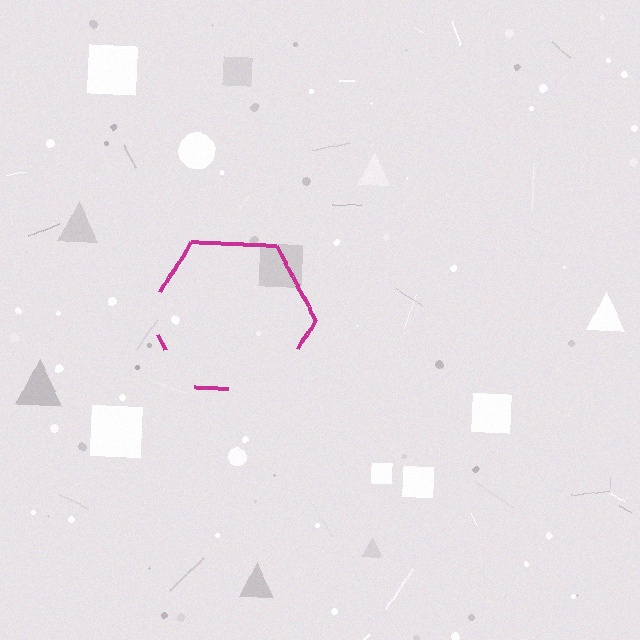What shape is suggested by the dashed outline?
The dashed outline suggests a hexagon.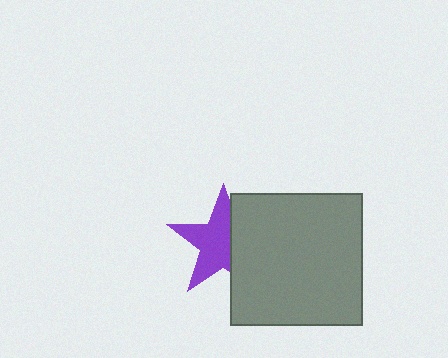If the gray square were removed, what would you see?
You would see the complete purple star.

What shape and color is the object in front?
The object in front is a gray square.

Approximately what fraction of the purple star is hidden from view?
Roughly 38% of the purple star is hidden behind the gray square.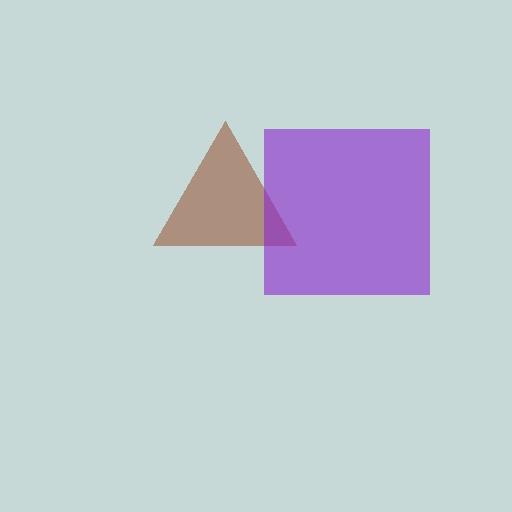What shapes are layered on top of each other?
The layered shapes are: a brown triangle, a purple square.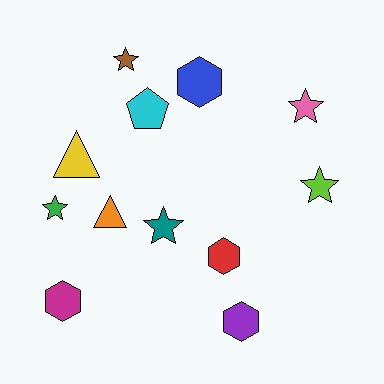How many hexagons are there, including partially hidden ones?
There are 4 hexagons.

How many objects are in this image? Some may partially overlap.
There are 12 objects.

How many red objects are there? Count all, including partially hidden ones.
There is 1 red object.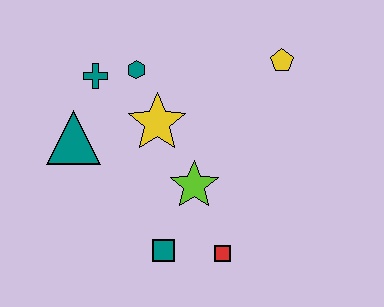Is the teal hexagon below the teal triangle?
No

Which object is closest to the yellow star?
The teal hexagon is closest to the yellow star.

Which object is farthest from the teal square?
The yellow pentagon is farthest from the teal square.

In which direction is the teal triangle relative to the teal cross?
The teal triangle is below the teal cross.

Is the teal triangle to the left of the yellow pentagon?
Yes